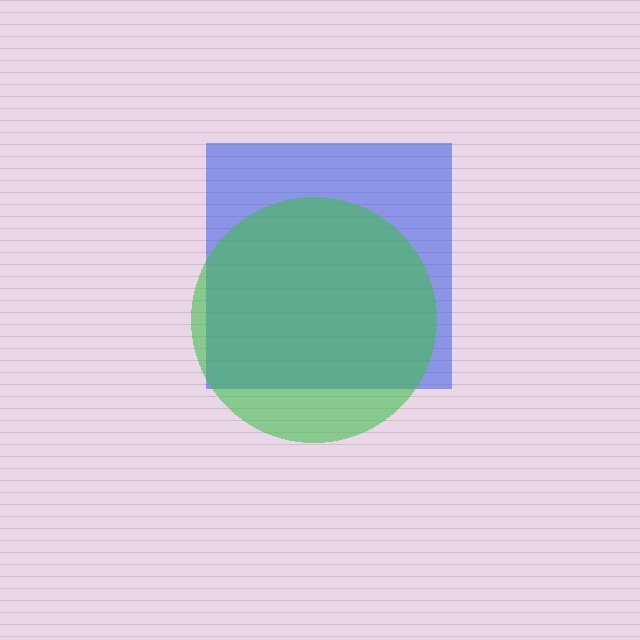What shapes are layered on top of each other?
The layered shapes are: a blue square, a green circle.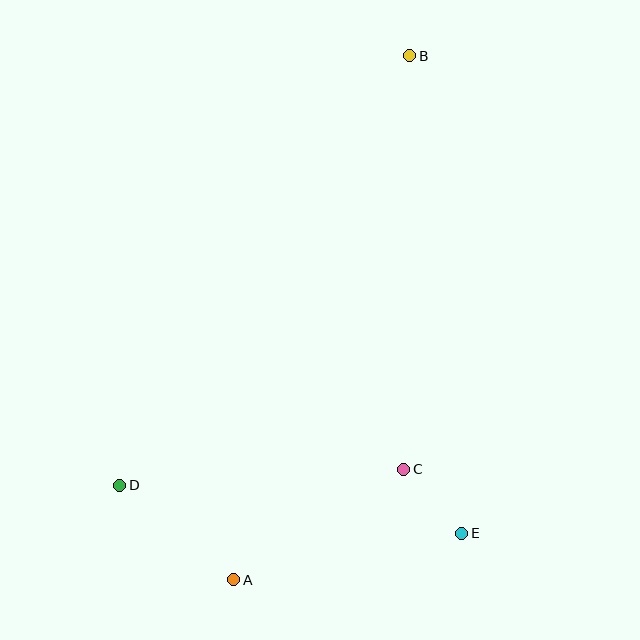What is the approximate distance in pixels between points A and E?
The distance between A and E is approximately 233 pixels.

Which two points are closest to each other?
Points C and E are closest to each other.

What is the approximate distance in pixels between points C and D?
The distance between C and D is approximately 285 pixels.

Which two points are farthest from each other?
Points A and B are farthest from each other.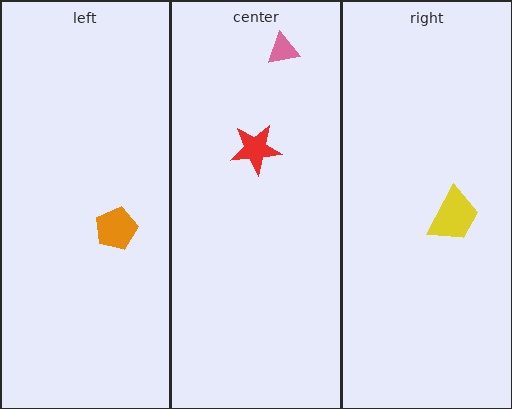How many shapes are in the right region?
1.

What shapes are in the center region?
The red star, the pink triangle.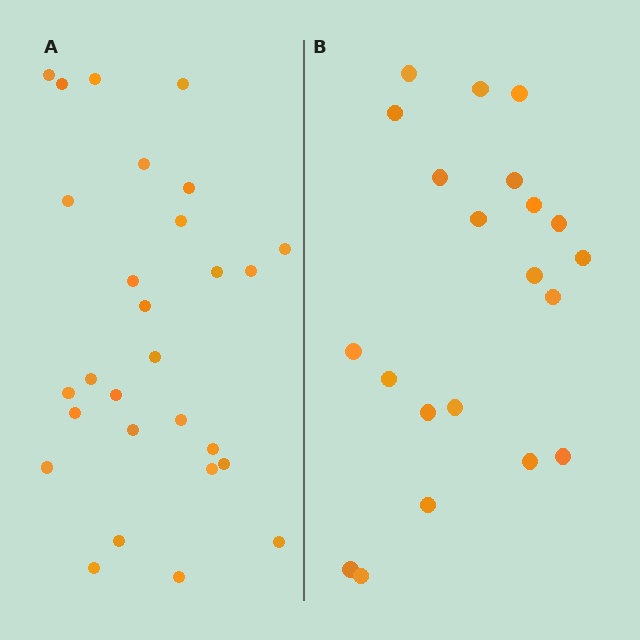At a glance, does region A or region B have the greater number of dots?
Region A (the left region) has more dots.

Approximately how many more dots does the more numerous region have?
Region A has roughly 8 or so more dots than region B.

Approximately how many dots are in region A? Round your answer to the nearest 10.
About 30 dots. (The exact count is 28, which rounds to 30.)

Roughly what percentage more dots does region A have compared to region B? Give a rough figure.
About 35% more.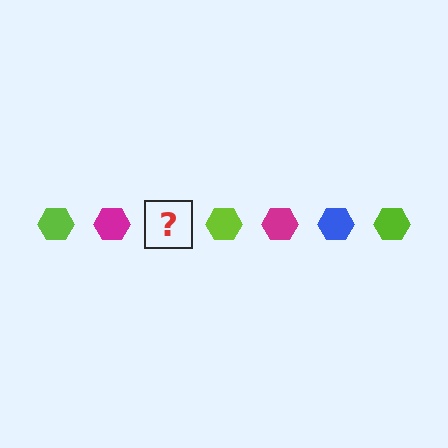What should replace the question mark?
The question mark should be replaced with a blue hexagon.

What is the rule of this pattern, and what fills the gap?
The rule is that the pattern cycles through lime, magenta, blue hexagons. The gap should be filled with a blue hexagon.